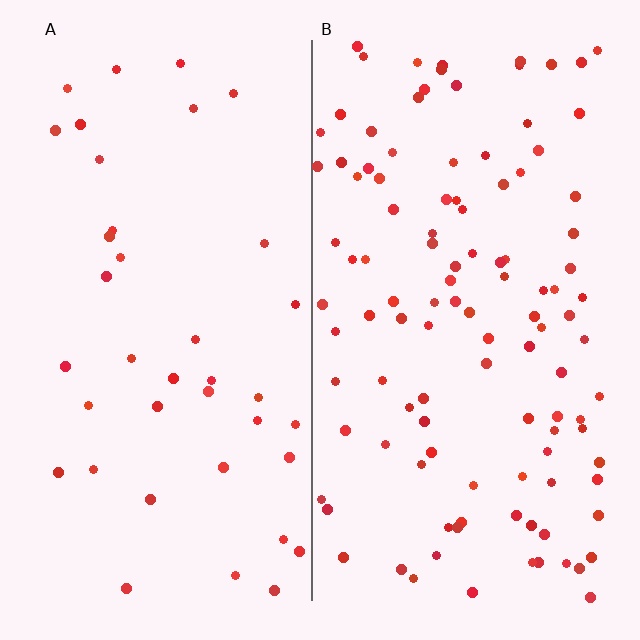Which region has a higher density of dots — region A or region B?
B (the right).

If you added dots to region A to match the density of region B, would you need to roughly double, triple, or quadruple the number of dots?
Approximately triple.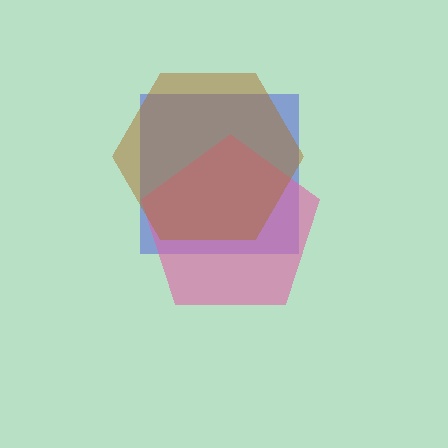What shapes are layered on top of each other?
The layered shapes are: a blue square, a pink pentagon, a brown hexagon.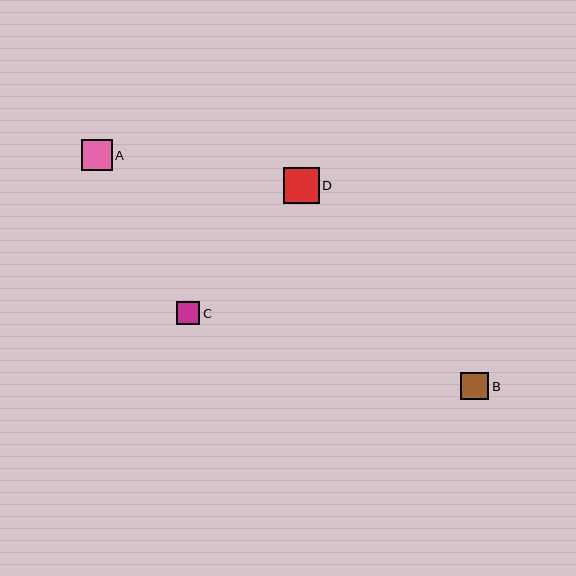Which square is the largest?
Square D is the largest with a size of approximately 36 pixels.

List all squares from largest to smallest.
From largest to smallest: D, A, B, C.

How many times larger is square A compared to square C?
Square A is approximately 1.4 times the size of square C.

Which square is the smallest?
Square C is the smallest with a size of approximately 23 pixels.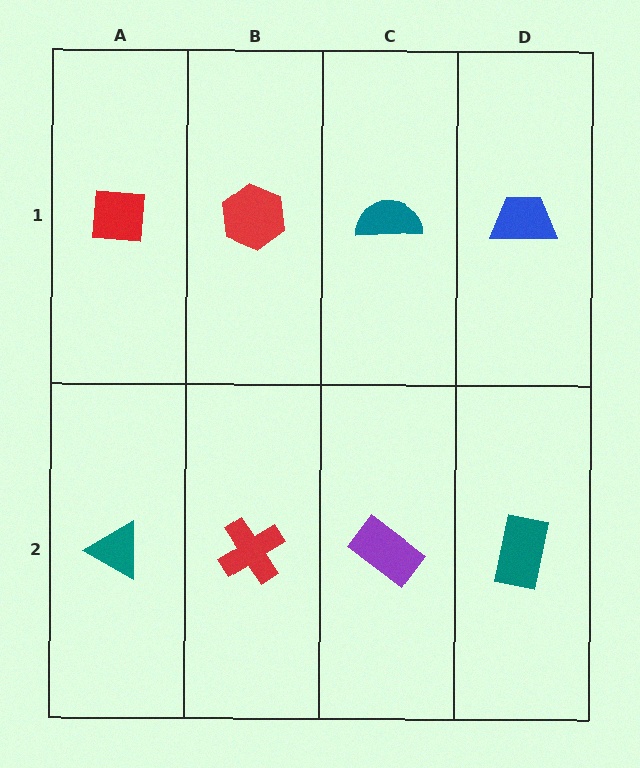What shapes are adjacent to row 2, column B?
A red hexagon (row 1, column B), a teal triangle (row 2, column A), a purple rectangle (row 2, column C).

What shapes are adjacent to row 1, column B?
A red cross (row 2, column B), a red square (row 1, column A), a teal semicircle (row 1, column C).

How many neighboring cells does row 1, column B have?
3.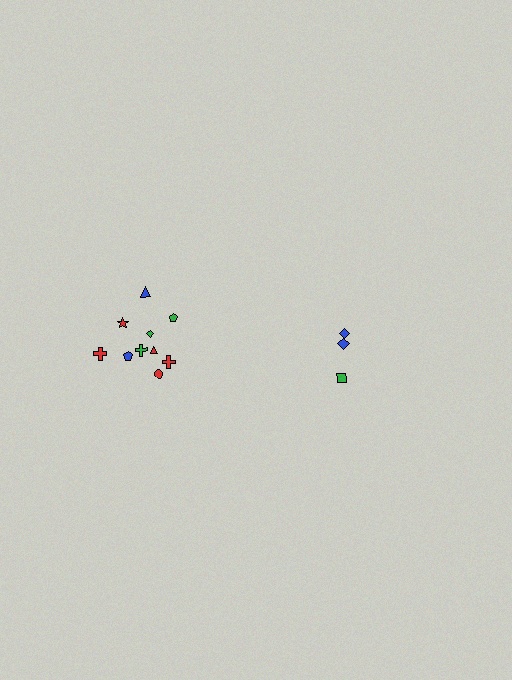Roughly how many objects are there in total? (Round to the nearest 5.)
Roughly 15 objects in total.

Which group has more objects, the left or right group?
The left group.